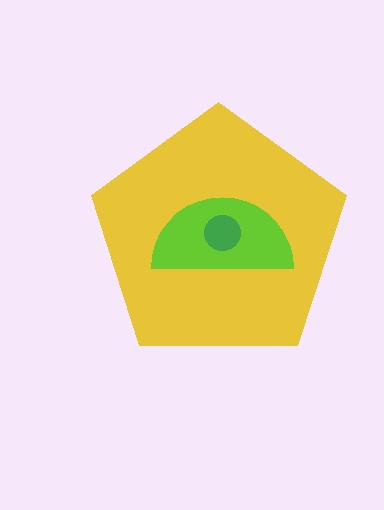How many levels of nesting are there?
3.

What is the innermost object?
The green circle.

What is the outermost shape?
The yellow pentagon.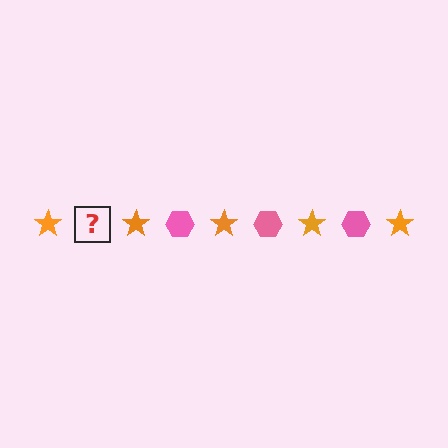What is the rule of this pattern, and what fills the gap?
The rule is that the pattern alternates between orange star and pink hexagon. The gap should be filled with a pink hexagon.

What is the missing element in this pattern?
The missing element is a pink hexagon.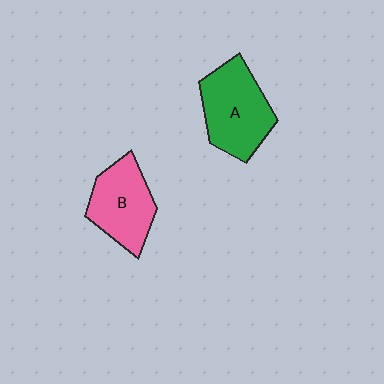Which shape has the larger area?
Shape A (green).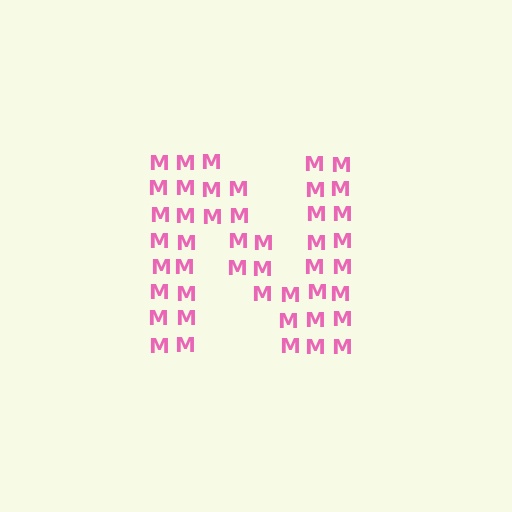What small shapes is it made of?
It is made of small letter M's.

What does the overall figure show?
The overall figure shows the letter N.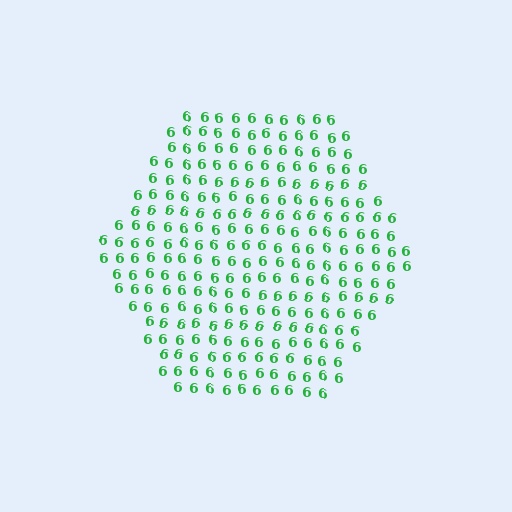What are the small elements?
The small elements are digit 6's.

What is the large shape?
The large shape is a hexagon.